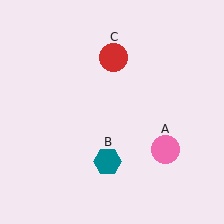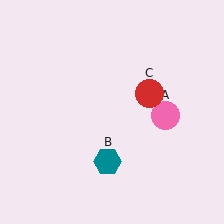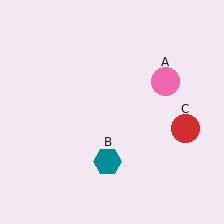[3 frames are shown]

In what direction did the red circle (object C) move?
The red circle (object C) moved down and to the right.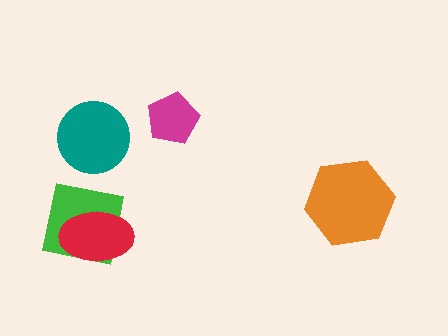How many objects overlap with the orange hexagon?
0 objects overlap with the orange hexagon.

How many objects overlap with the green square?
1 object overlaps with the green square.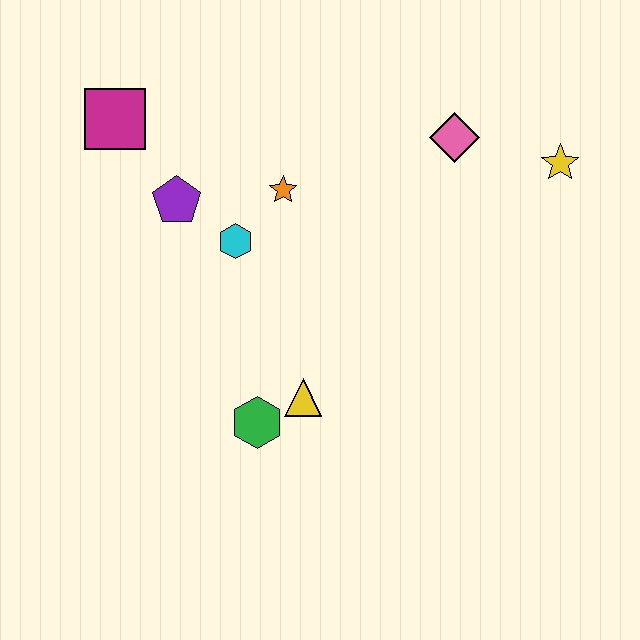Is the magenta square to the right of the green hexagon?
No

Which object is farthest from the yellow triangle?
The yellow star is farthest from the yellow triangle.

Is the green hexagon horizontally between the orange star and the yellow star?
No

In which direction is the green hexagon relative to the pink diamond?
The green hexagon is below the pink diamond.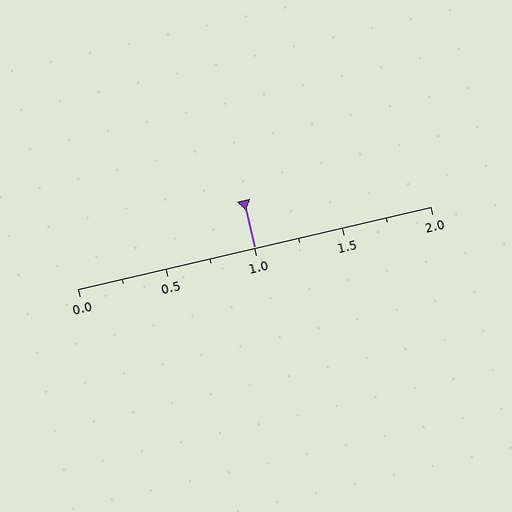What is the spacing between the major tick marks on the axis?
The major ticks are spaced 0.5 apart.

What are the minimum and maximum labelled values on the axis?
The axis runs from 0.0 to 2.0.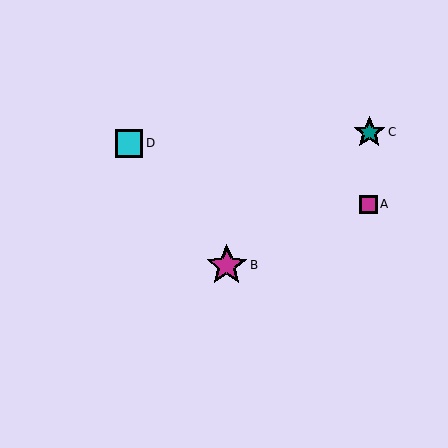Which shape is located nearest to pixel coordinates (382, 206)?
The magenta square (labeled A) at (368, 204) is nearest to that location.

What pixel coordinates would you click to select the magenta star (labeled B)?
Click at (227, 265) to select the magenta star B.